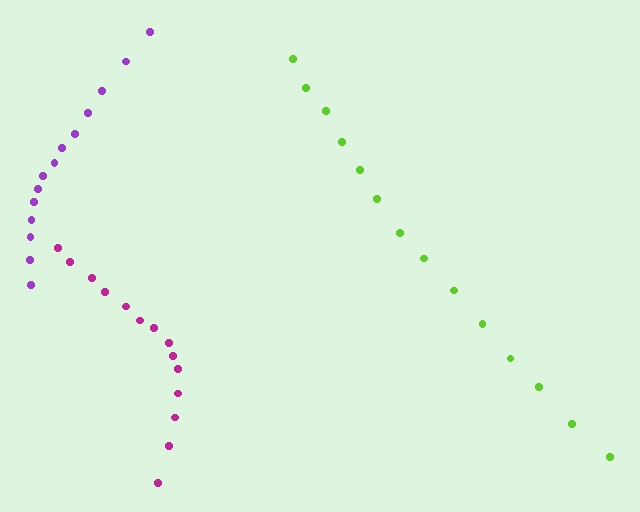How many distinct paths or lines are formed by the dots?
There are 3 distinct paths.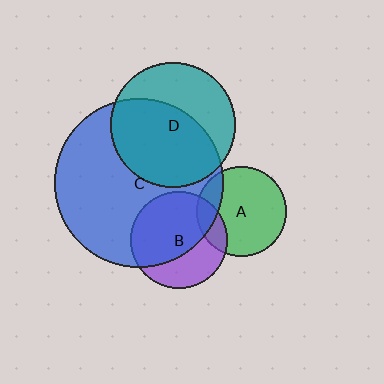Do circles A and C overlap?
Yes.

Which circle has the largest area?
Circle C (blue).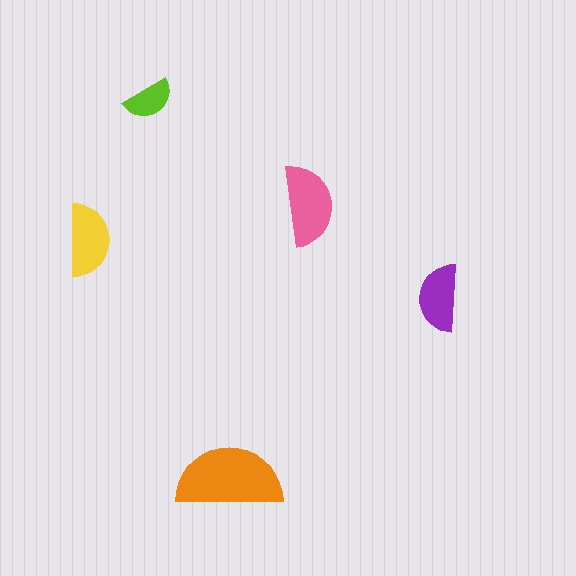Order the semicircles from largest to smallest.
the orange one, the pink one, the yellow one, the purple one, the lime one.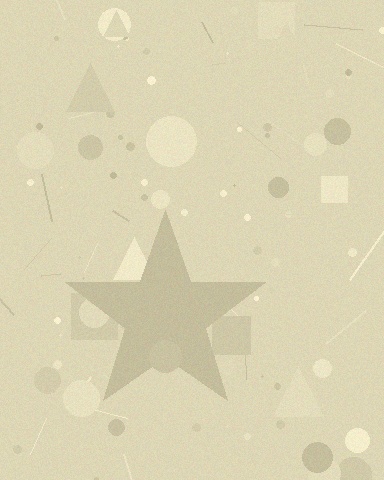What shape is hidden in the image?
A star is hidden in the image.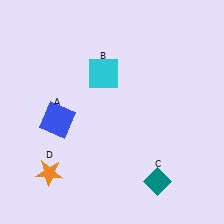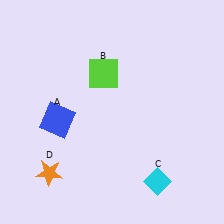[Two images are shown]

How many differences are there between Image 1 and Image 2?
There are 2 differences between the two images.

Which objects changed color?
B changed from cyan to lime. C changed from teal to cyan.